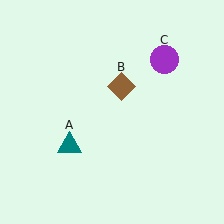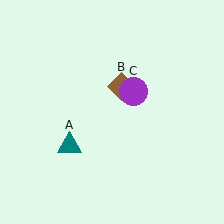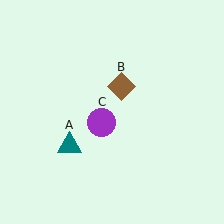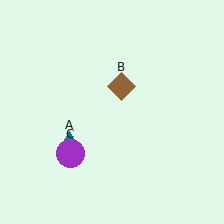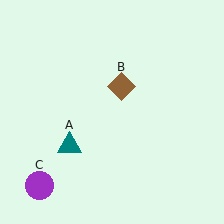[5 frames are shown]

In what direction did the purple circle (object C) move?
The purple circle (object C) moved down and to the left.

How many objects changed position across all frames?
1 object changed position: purple circle (object C).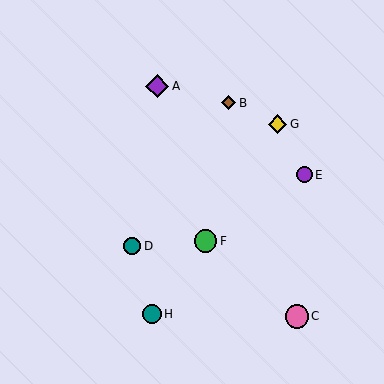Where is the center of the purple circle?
The center of the purple circle is at (304, 175).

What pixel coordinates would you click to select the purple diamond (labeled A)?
Click at (157, 86) to select the purple diamond A.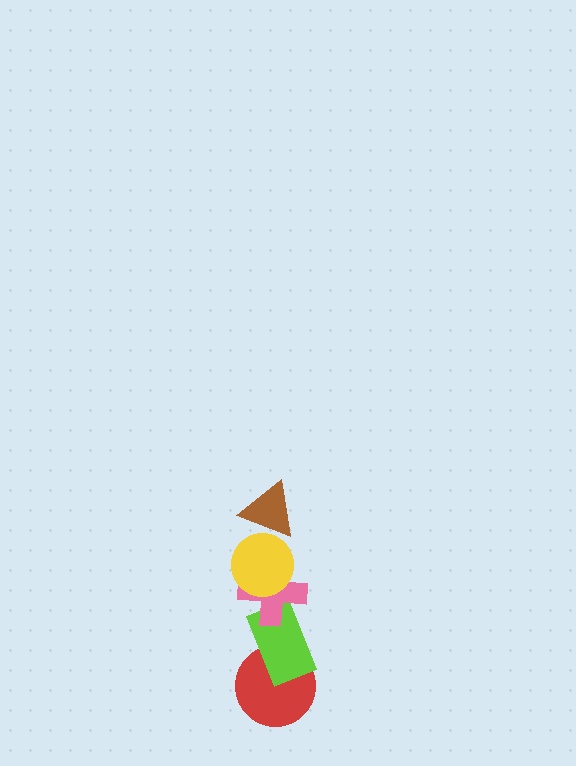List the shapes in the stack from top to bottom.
From top to bottom: the brown triangle, the yellow circle, the pink cross, the lime rectangle, the red circle.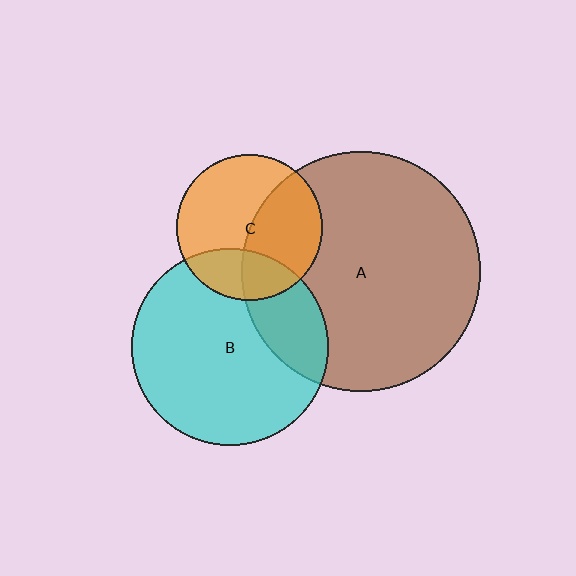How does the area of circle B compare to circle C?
Approximately 1.8 times.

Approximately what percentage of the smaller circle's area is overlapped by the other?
Approximately 25%.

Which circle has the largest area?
Circle A (brown).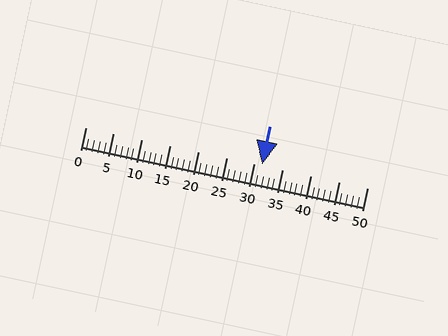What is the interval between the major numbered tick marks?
The major tick marks are spaced 5 units apart.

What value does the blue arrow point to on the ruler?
The blue arrow points to approximately 31.